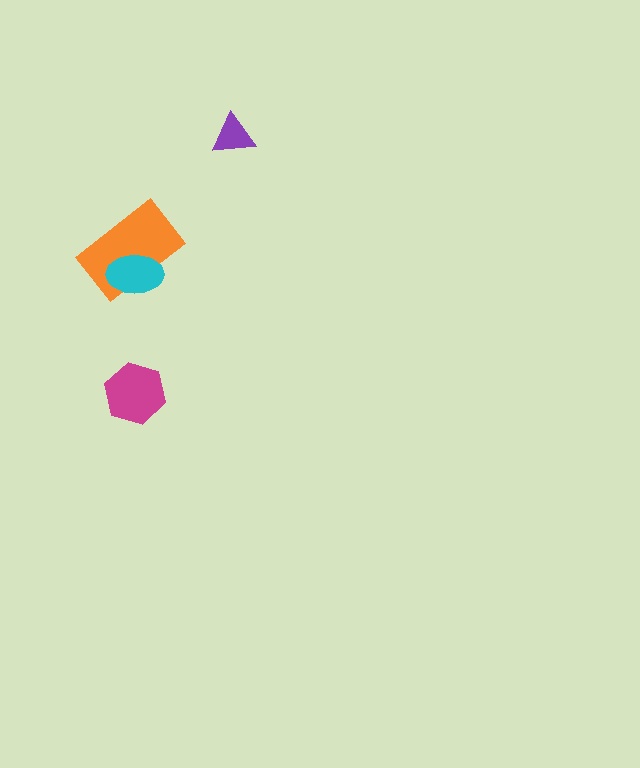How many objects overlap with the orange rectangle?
1 object overlaps with the orange rectangle.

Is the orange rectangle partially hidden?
Yes, it is partially covered by another shape.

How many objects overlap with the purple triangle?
0 objects overlap with the purple triangle.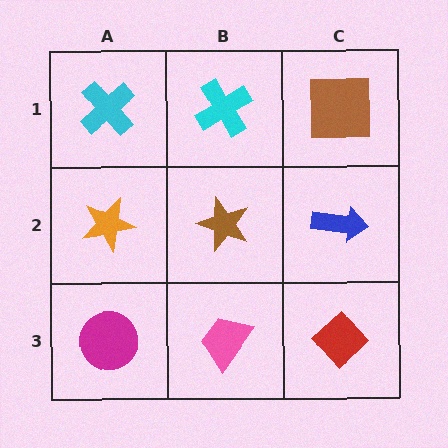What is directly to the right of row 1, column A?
A cyan cross.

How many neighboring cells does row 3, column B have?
3.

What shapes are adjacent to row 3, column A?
An orange star (row 2, column A), a pink trapezoid (row 3, column B).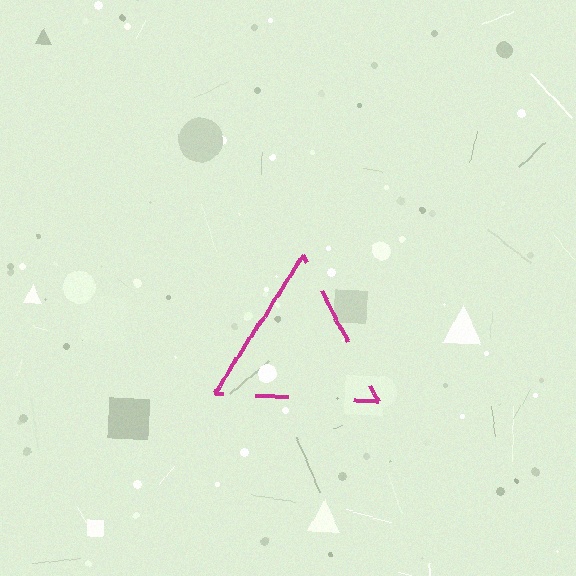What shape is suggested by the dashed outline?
The dashed outline suggests a triangle.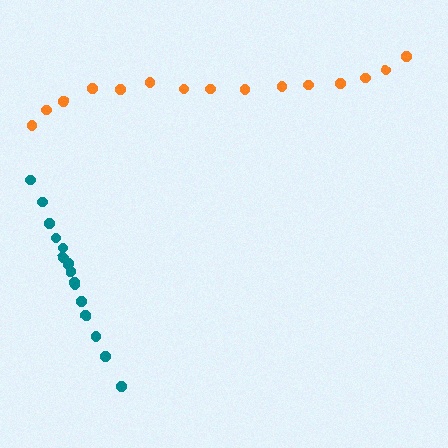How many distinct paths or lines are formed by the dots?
There are 2 distinct paths.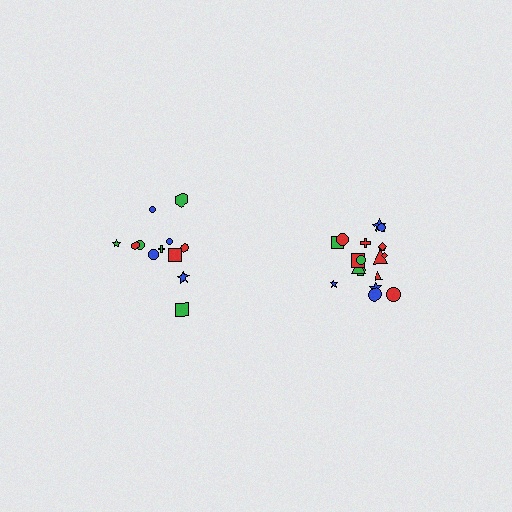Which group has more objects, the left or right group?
The right group.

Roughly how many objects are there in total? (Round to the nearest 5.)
Roughly 30 objects in total.